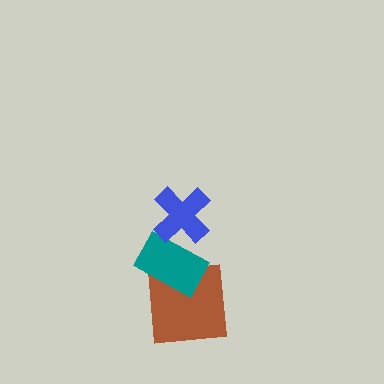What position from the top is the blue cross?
The blue cross is 1st from the top.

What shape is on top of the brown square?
The teal rectangle is on top of the brown square.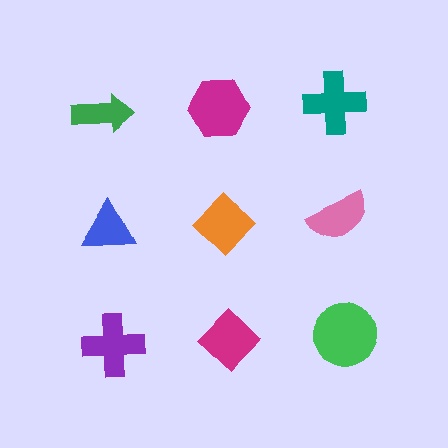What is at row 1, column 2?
A magenta hexagon.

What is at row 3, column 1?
A purple cross.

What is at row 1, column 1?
A green arrow.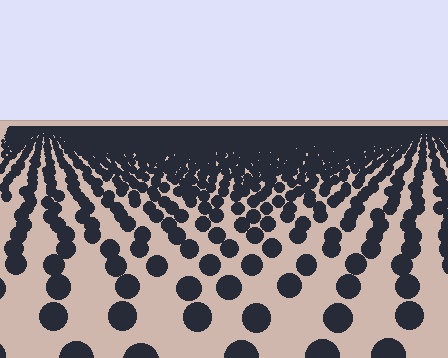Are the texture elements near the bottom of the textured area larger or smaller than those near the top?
Larger. Near the bottom, elements are closer to the viewer and appear at a bigger on-screen size.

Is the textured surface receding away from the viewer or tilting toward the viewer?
The surface is receding away from the viewer. Texture elements get smaller and denser toward the top.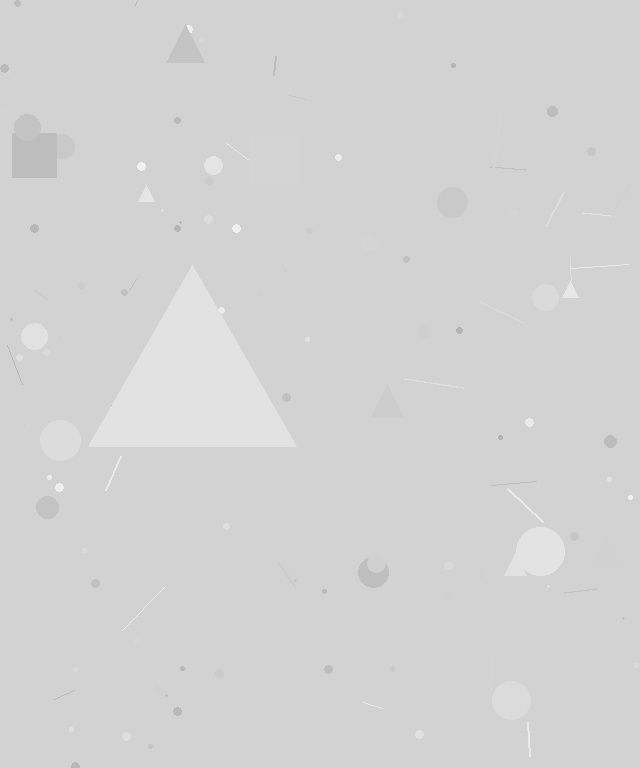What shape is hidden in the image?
A triangle is hidden in the image.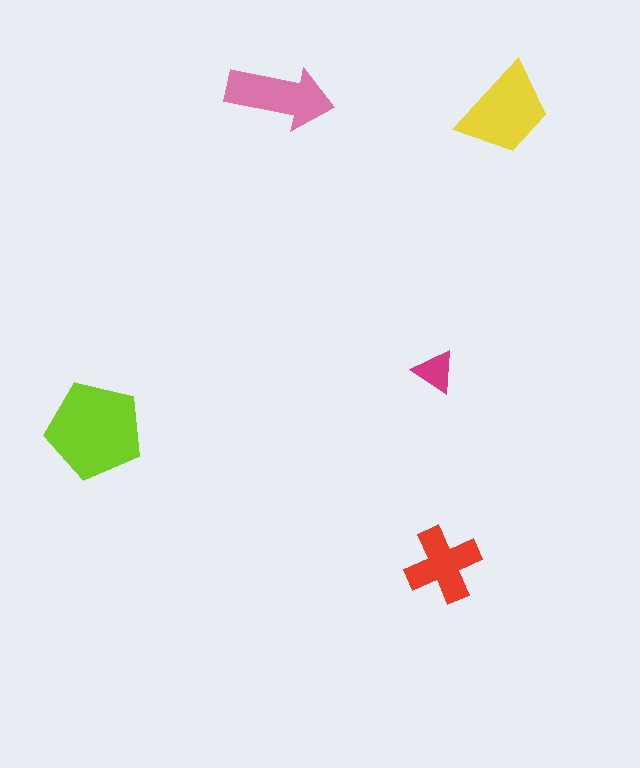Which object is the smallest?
The magenta triangle.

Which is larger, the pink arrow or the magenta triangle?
The pink arrow.